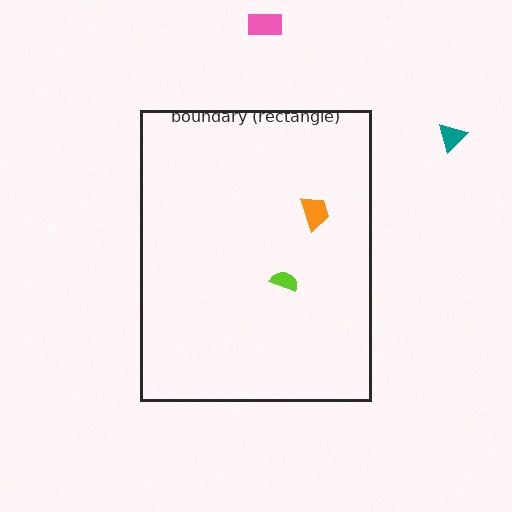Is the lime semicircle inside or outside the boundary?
Inside.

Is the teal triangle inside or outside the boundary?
Outside.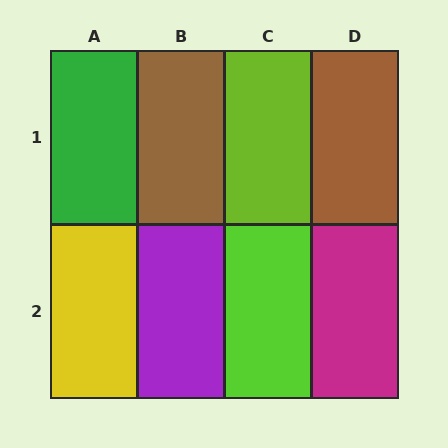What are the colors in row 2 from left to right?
Yellow, purple, lime, magenta.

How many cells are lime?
2 cells are lime.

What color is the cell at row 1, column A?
Green.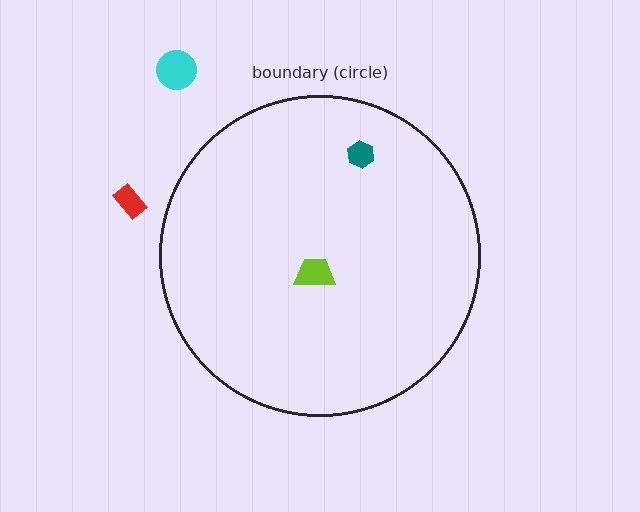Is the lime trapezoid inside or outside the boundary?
Inside.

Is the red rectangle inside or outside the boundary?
Outside.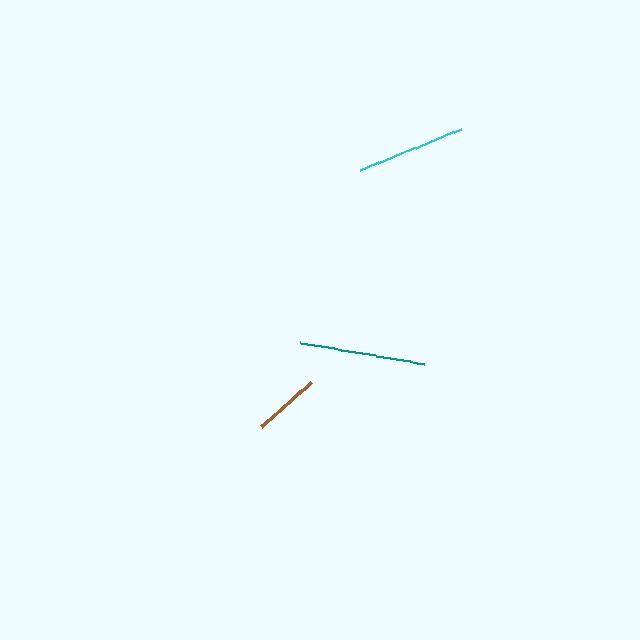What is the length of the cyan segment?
The cyan segment is approximately 109 pixels long.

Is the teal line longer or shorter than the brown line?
The teal line is longer than the brown line.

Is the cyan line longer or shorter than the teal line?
The teal line is longer than the cyan line.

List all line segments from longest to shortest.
From longest to shortest: teal, cyan, brown.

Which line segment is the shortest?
The brown line is the shortest at approximately 68 pixels.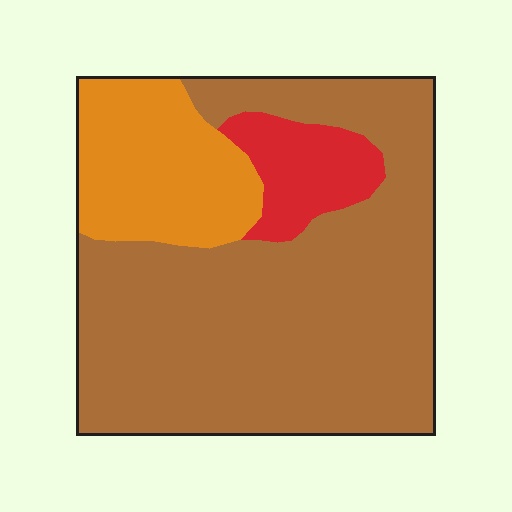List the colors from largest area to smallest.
From largest to smallest: brown, orange, red.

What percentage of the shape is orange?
Orange covers 20% of the shape.